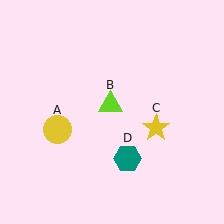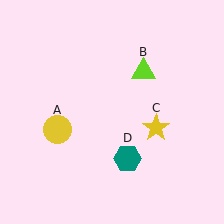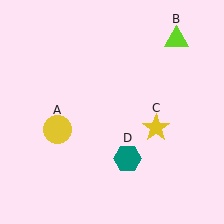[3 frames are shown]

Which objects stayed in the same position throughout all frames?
Yellow circle (object A) and yellow star (object C) and teal hexagon (object D) remained stationary.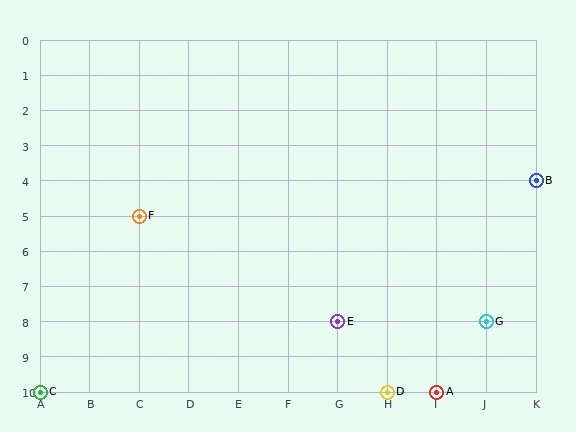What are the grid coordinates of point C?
Point C is at grid coordinates (A, 10).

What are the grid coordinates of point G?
Point G is at grid coordinates (J, 8).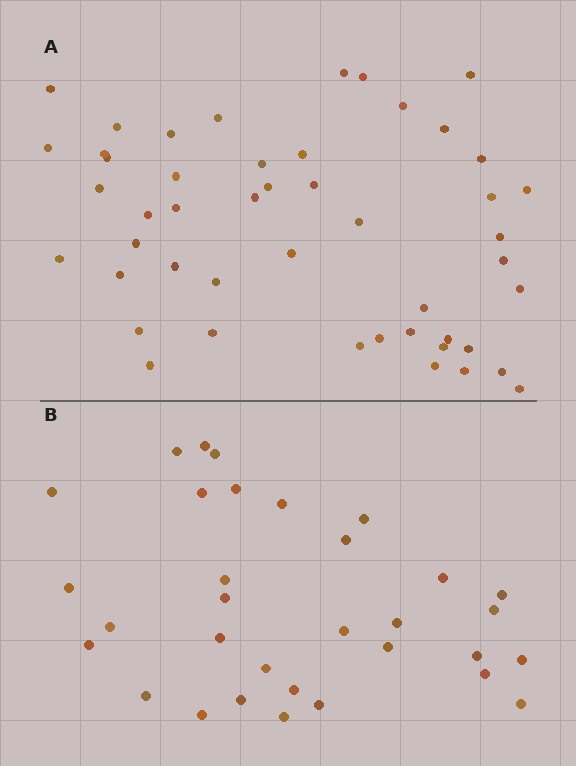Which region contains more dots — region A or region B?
Region A (the top region) has more dots.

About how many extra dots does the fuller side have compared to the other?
Region A has approximately 15 more dots than region B.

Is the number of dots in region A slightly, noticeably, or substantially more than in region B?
Region A has substantially more. The ratio is roughly 1.5 to 1.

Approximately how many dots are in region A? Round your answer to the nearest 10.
About 50 dots. (The exact count is 48, which rounds to 50.)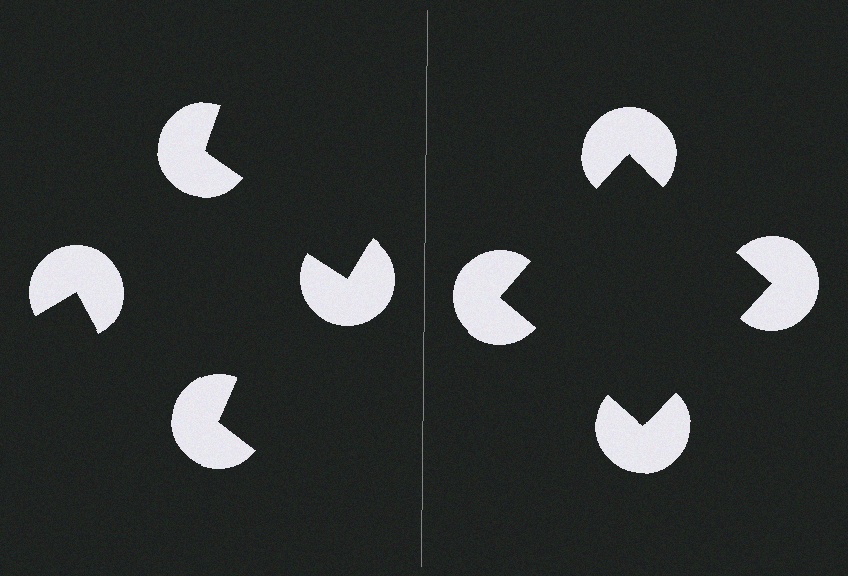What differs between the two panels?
The pac-man discs are positioned identically on both sides; only the wedge orientations differ. On the right they align to a square; on the left they are misaligned.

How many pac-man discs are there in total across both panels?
8 — 4 on each side.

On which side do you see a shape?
An illusory square appears on the right side. On the left side the wedge cuts are rotated, so no coherent shape forms.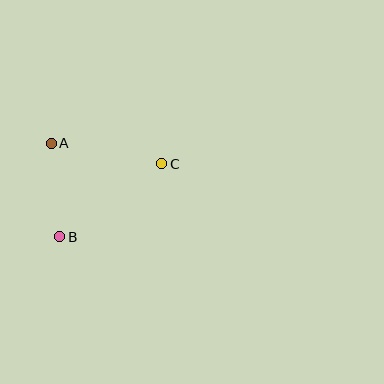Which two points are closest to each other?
Points A and B are closest to each other.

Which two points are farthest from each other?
Points B and C are farthest from each other.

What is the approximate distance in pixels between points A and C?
The distance between A and C is approximately 112 pixels.